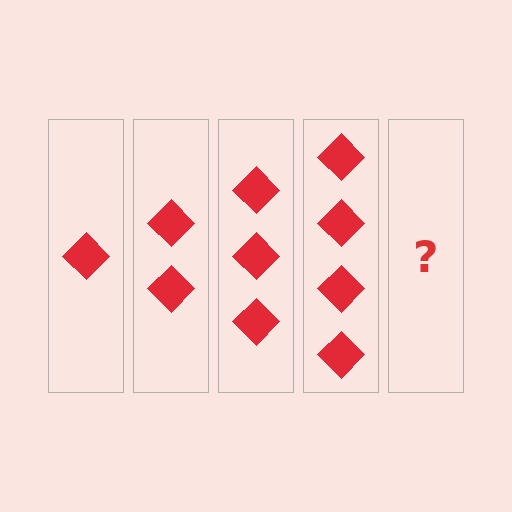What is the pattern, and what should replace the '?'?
The pattern is that each step adds one more diamond. The '?' should be 5 diamonds.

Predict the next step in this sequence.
The next step is 5 diamonds.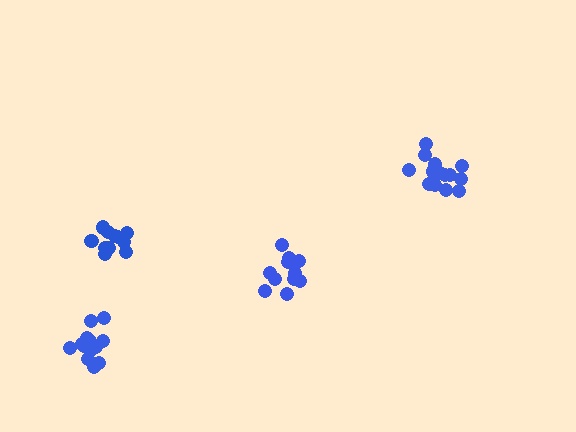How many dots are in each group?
Group 1: 15 dots, Group 2: 12 dots, Group 3: 13 dots, Group 4: 12 dots (52 total).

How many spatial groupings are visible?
There are 4 spatial groupings.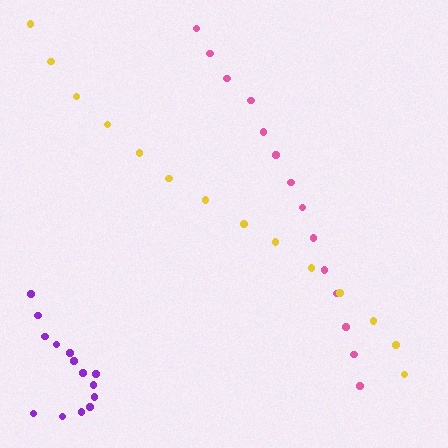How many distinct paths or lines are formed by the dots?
There are 3 distinct paths.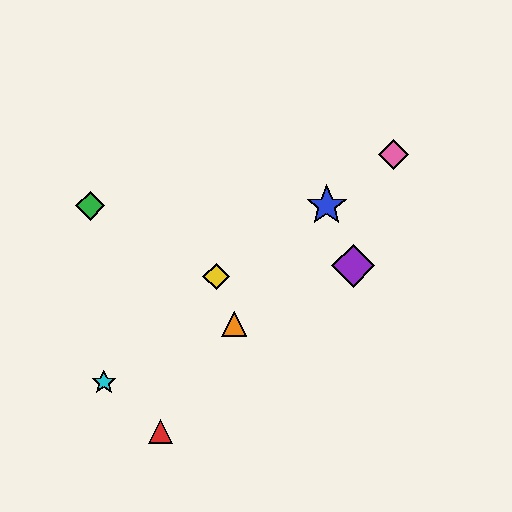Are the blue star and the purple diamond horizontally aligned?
No, the blue star is at y≈206 and the purple diamond is at y≈266.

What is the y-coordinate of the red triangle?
The red triangle is at y≈432.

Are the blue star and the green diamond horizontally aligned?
Yes, both are at y≈206.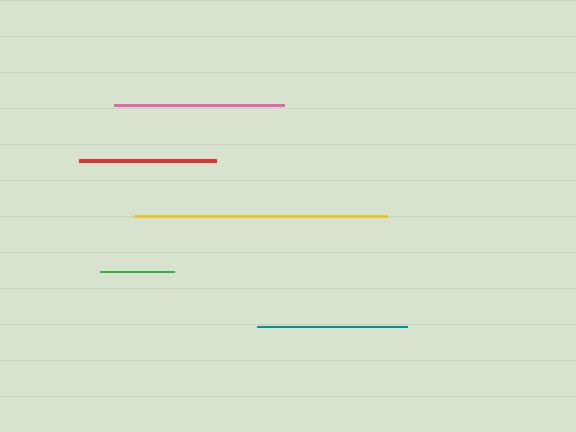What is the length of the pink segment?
The pink segment is approximately 170 pixels long.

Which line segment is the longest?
The yellow line is the longest at approximately 253 pixels.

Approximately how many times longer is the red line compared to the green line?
The red line is approximately 1.8 times the length of the green line.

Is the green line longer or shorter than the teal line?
The teal line is longer than the green line.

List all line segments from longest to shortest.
From longest to shortest: yellow, pink, teal, red, green.